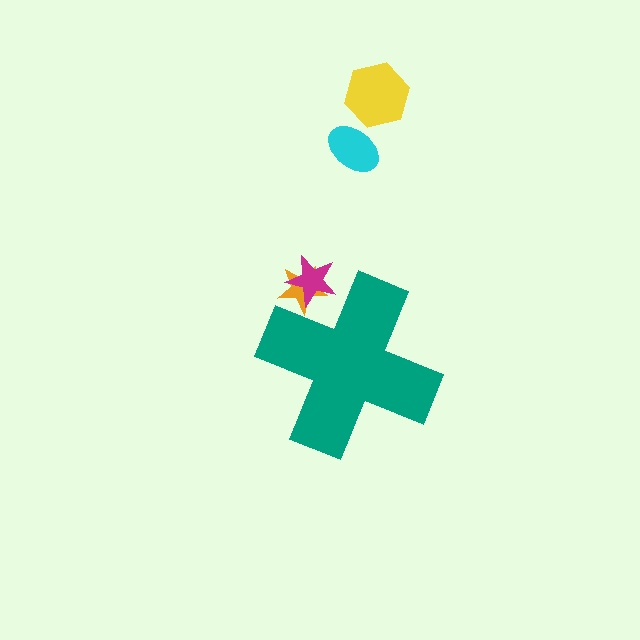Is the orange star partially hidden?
Yes, the orange star is partially hidden behind the teal cross.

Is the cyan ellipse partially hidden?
No, the cyan ellipse is fully visible.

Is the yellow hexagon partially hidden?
No, the yellow hexagon is fully visible.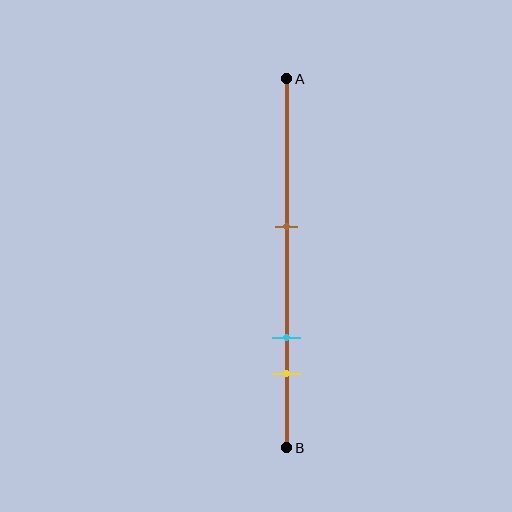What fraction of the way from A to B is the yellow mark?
The yellow mark is approximately 80% (0.8) of the way from A to B.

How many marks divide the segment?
There are 3 marks dividing the segment.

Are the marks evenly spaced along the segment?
No, the marks are not evenly spaced.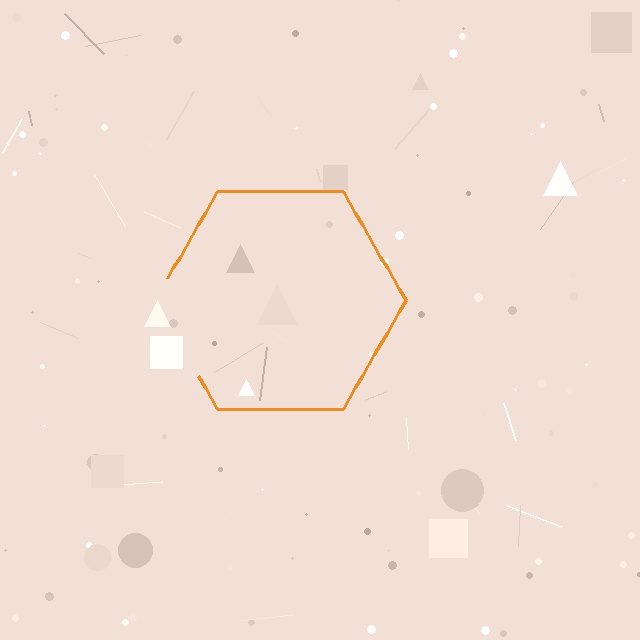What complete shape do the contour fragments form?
The contour fragments form a hexagon.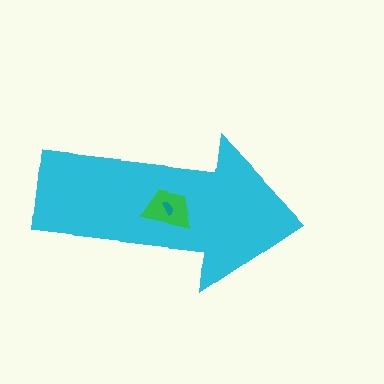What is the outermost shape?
The cyan arrow.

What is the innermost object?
The teal semicircle.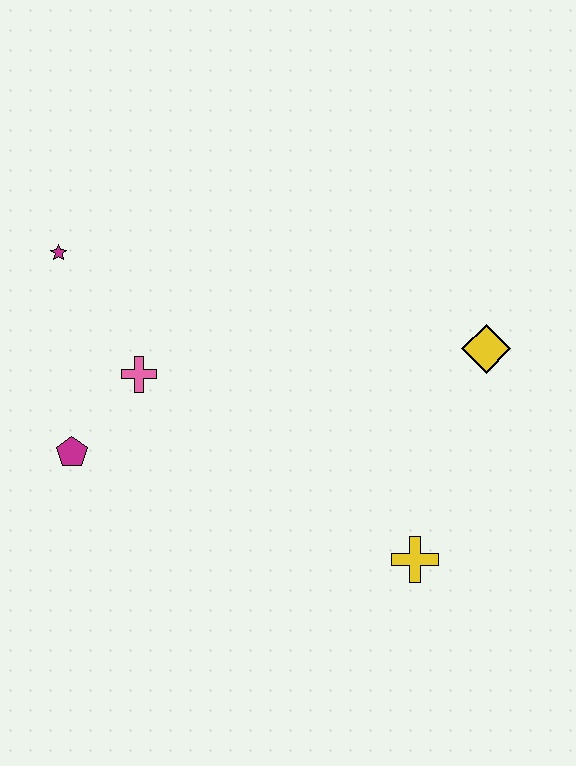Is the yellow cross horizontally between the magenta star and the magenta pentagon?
No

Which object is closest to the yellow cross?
The yellow diamond is closest to the yellow cross.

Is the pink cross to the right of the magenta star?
Yes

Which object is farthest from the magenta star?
The yellow cross is farthest from the magenta star.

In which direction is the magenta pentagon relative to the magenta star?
The magenta pentagon is below the magenta star.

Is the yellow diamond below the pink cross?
No